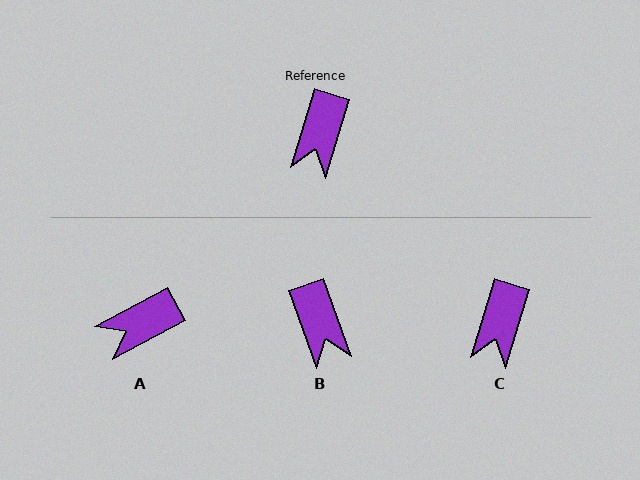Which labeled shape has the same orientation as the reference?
C.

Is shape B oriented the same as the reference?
No, it is off by about 37 degrees.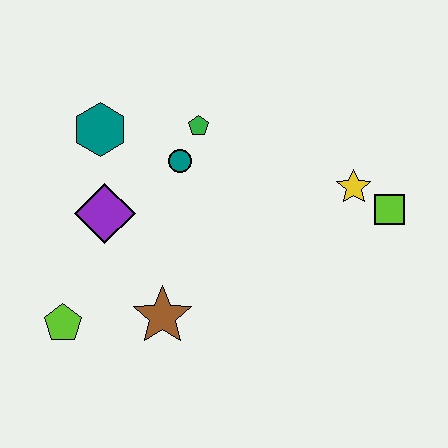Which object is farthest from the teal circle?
The lime square is farthest from the teal circle.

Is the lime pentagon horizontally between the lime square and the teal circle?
No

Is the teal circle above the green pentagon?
No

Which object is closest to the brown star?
The lime pentagon is closest to the brown star.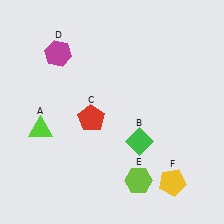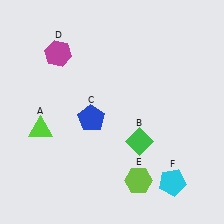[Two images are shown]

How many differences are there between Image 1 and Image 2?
There are 2 differences between the two images.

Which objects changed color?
C changed from red to blue. F changed from yellow to cyan.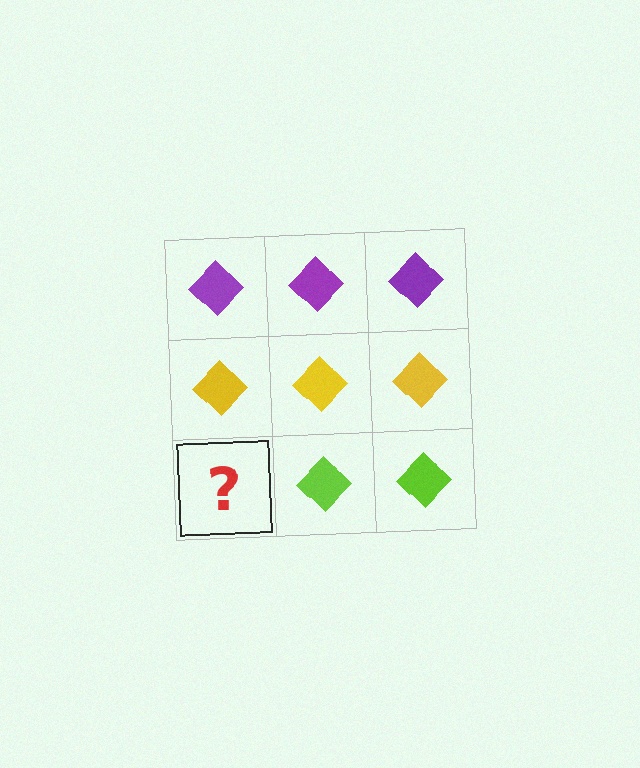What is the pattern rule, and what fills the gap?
The rule is that each row has a consistent color. The gap should be filled with a lime diamond.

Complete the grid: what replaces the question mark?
The question mark should be replaced with a lime diamond.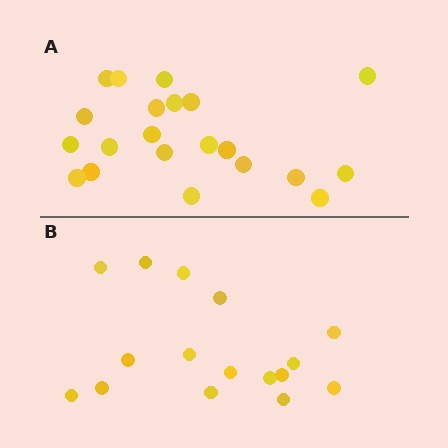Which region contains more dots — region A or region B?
Region A (the top region) has more dots.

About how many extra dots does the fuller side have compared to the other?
Region A has about 5 more dots than region B.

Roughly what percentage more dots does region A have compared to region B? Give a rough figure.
About 30% more.